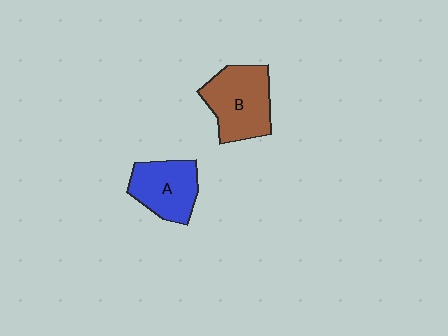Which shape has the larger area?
Shape B (brown).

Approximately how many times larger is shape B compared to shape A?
Approximately 1.2 times.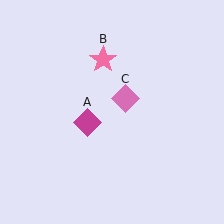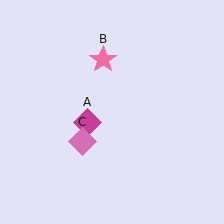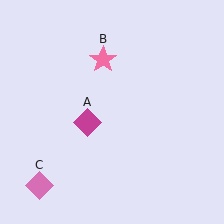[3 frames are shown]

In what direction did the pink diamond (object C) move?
The pink diamond (object C) moved down and to the left.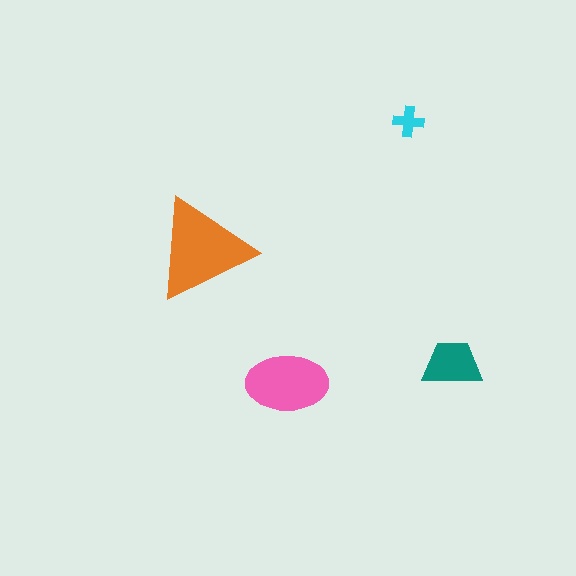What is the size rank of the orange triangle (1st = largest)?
1st.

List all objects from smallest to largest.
The cyan cross, the teal trapezoid, the pink ellipse, the orange triangle.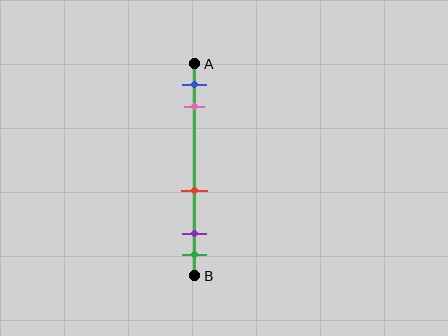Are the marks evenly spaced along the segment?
No, the marks are not evenly spaced.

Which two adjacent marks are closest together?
The purple and green marks are the closest adjacent pair.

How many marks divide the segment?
There are 5 marks dividing the segment.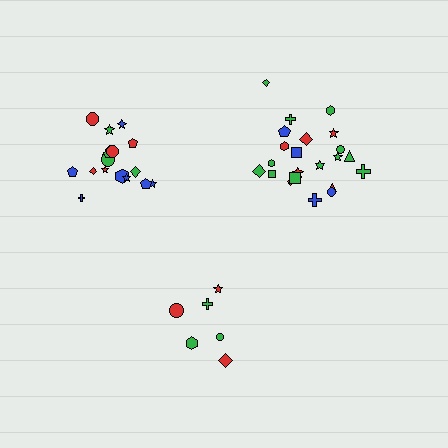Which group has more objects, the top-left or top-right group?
The top-right group.